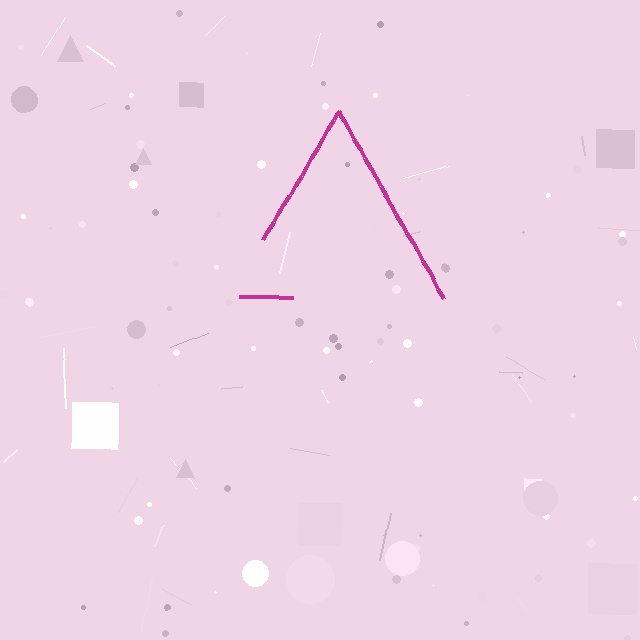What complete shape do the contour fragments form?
The contour fragments form a triangle.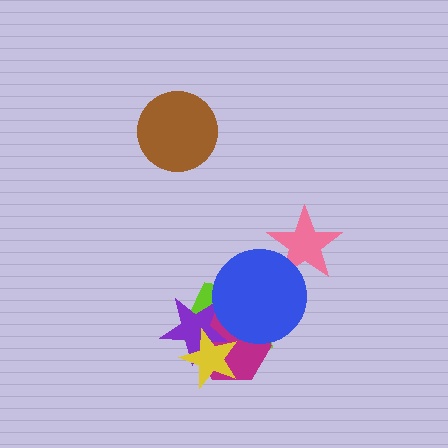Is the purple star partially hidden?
Yes, it is partially covered by another shape.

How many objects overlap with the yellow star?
3 objects overlap with the yellow star.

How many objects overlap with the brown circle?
0 objects overlap with the brown circle.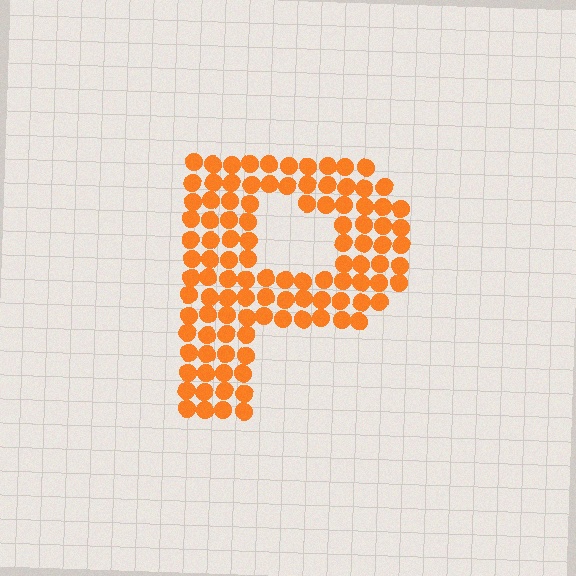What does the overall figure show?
The overall figure shows the letter P.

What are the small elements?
The small elements are circles.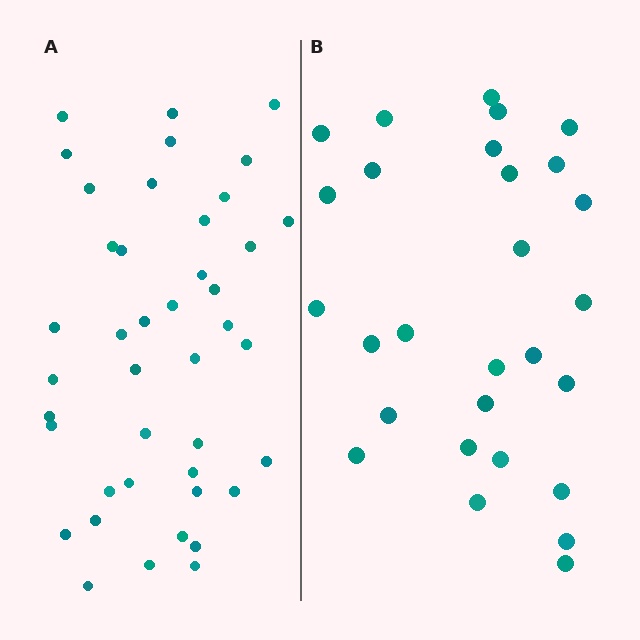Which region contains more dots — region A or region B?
Region A (the left region) has more dots.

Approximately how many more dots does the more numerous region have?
Region A has approximately 15 more dots than region B.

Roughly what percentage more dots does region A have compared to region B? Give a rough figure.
About 50% more.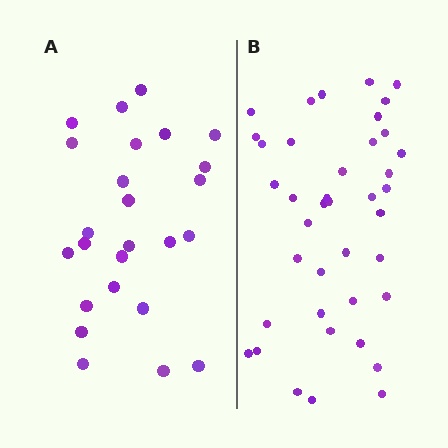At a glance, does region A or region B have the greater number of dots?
Region B (the right region) has more dots.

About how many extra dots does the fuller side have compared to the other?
Region B has approximately 15 more dots than region A.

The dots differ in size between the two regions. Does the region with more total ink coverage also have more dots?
No. Region A has more total ink coverage because its dots are larger, but region B actually contains more individual dots. Total area can be misleading — the number of items is what matters here.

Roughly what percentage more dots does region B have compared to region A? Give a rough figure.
About 60% more.